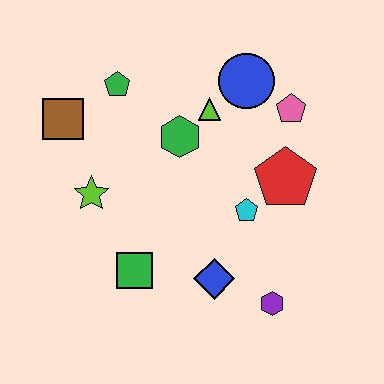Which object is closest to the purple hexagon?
The blue diamond is closest to the purple hexagon.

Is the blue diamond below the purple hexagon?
No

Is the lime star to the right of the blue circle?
No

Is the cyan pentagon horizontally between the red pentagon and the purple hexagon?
No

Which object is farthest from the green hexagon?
The purple hexagon is farthest from the green hexagon.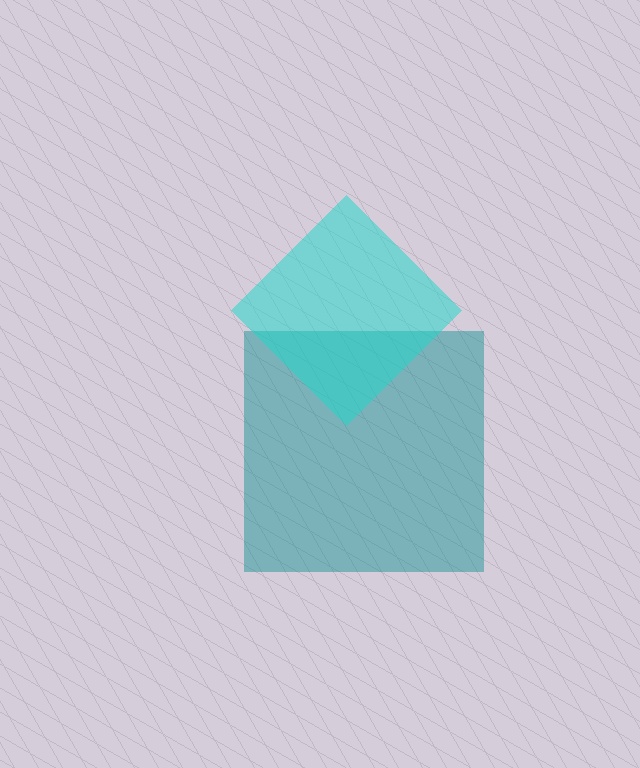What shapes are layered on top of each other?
The layered shapes are: a teal square, a cyan diamond.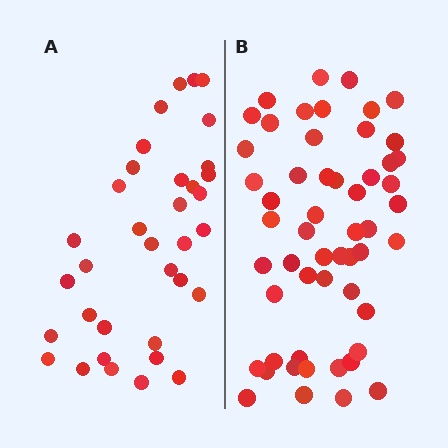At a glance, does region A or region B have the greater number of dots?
Region B (the right region) has more dots.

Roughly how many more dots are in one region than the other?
Region B has approximately 20 more dots than region A.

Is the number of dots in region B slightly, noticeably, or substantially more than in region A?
Region B has substantially more. The ratio is roughly 1.5 to 1.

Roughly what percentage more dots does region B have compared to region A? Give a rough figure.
About 55% more.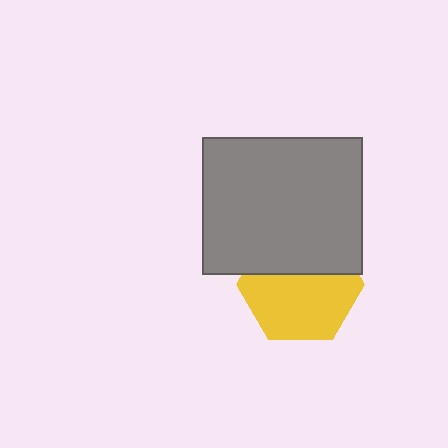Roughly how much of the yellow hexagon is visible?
About half of it is visible (roughly 60%).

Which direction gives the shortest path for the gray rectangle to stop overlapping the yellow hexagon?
Moving up gives the shortest separation.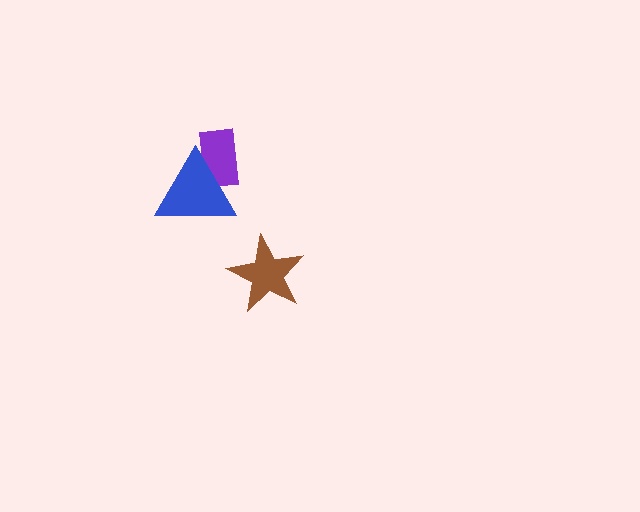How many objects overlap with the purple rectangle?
1 object overlaps with the purple rectangle.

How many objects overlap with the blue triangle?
1 object overlaps with the blue triangle.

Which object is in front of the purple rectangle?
The blue triangle is in front of the purple rectangle.